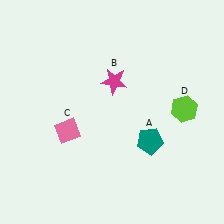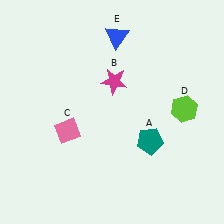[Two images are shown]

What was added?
A blue triangle (E) was added in Image 2.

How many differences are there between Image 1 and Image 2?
There is 1 difference between the two images.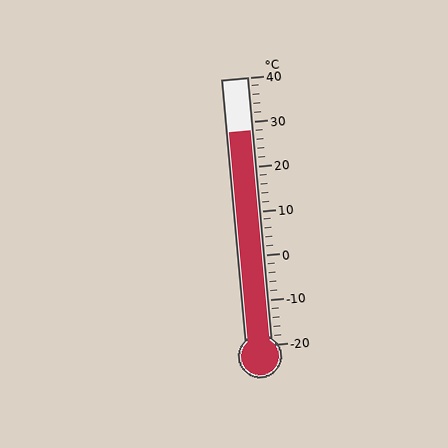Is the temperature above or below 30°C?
The temperature is below 30°C.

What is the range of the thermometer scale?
The thermometer scale ranges from -20°C to 40°C.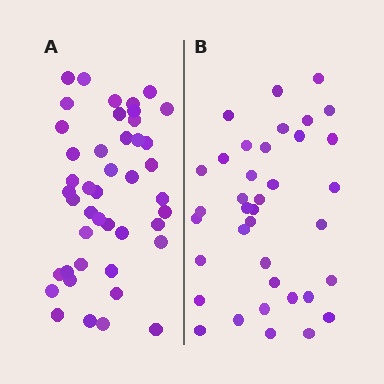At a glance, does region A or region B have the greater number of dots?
Region A (the left region) has more dots.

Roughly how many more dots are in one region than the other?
Region A has roughly 8 or so more dots than region B.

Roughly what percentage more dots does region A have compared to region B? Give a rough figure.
About 20% more.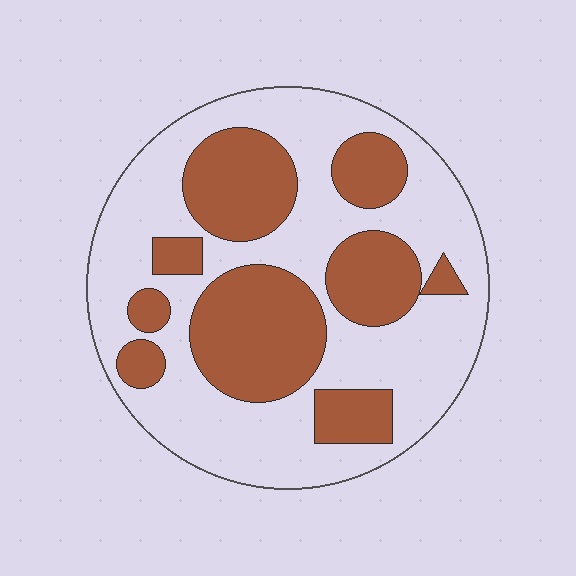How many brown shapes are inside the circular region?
9.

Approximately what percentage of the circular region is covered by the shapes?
Approximately 40%.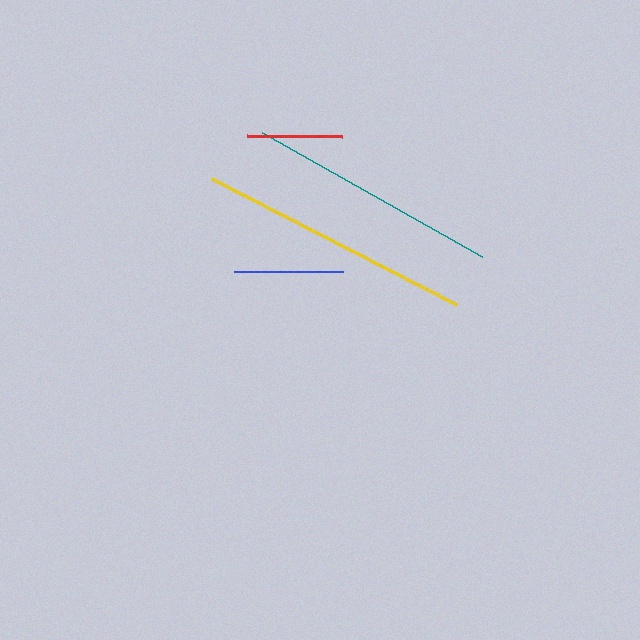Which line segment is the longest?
The yellow line is the longest at approximately 276 pixels.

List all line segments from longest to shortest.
From longest to shortest: yellow, teal, blue, red.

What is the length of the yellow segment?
The yellow segment is approximately 276 pixels long.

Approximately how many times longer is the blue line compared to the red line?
The blue line is approximately 1.2 times the length of the red line.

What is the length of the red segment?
The red segment is approximately 95 pixels long.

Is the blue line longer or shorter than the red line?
The blue line is longer than the red line.